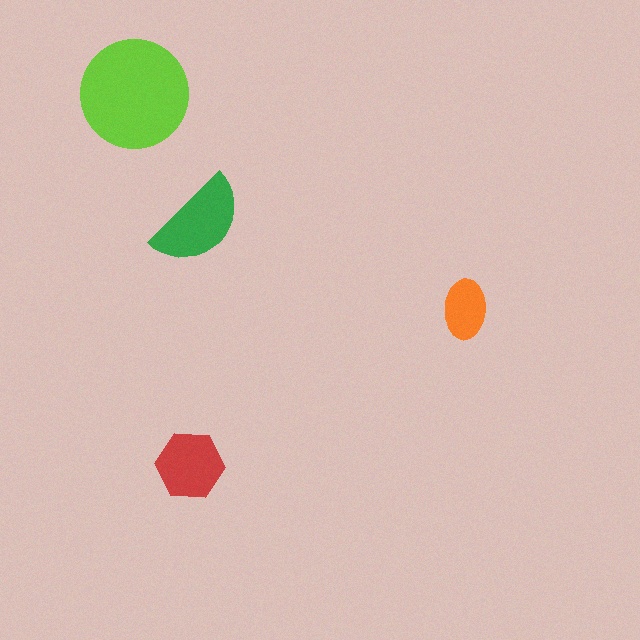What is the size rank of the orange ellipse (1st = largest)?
4th.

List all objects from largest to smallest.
The lime circle, the green semicircle, the red hexagon, the orange ellipse.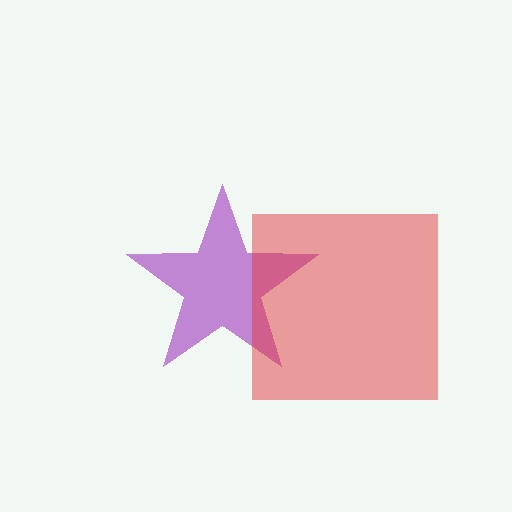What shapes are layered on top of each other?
The layered shapes are: a purple star, a red square.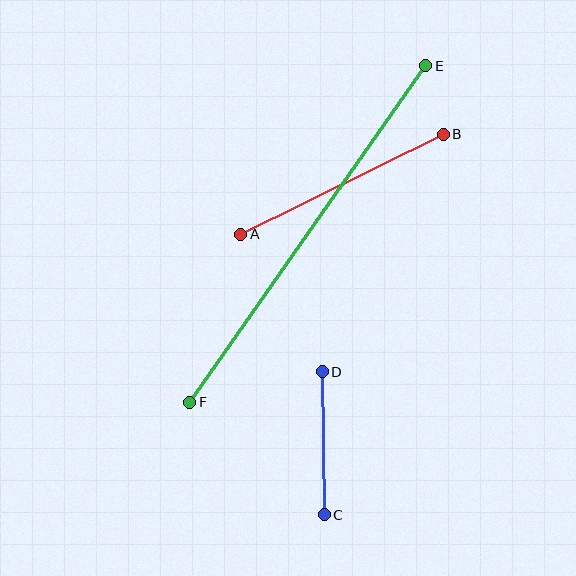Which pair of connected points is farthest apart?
Points E and F are farthest apart.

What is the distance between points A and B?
The distance is approximately 226 pixels.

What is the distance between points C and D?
The distance is approximately 143 pixels.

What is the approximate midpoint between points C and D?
The midpoint is at approximately (323, 443) pixels.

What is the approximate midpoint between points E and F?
The midpoint is at approximately (308, 234) pixels.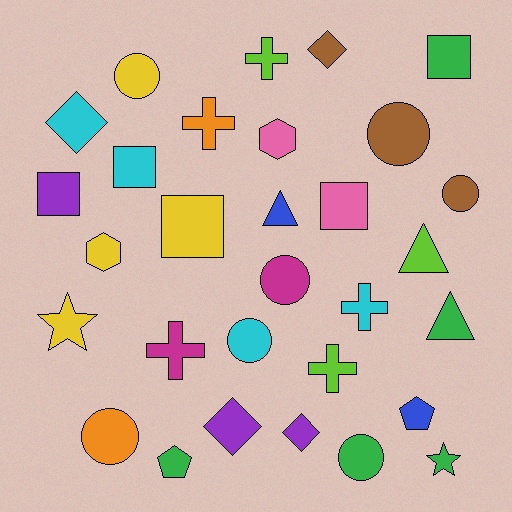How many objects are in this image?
There are 30 objects.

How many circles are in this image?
There are 7 circles.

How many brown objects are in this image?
There are 3 brown objects.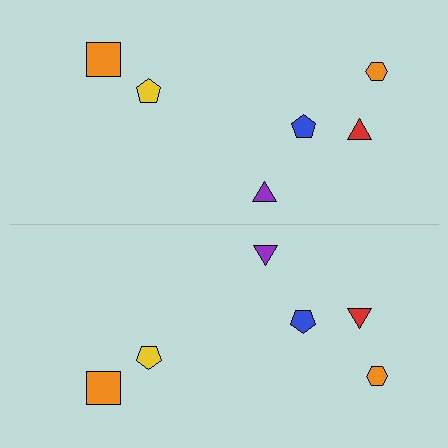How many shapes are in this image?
There are 12 shapes in this image.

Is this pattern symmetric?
Yes, this pattern has bilateral (reflection) symmetry.